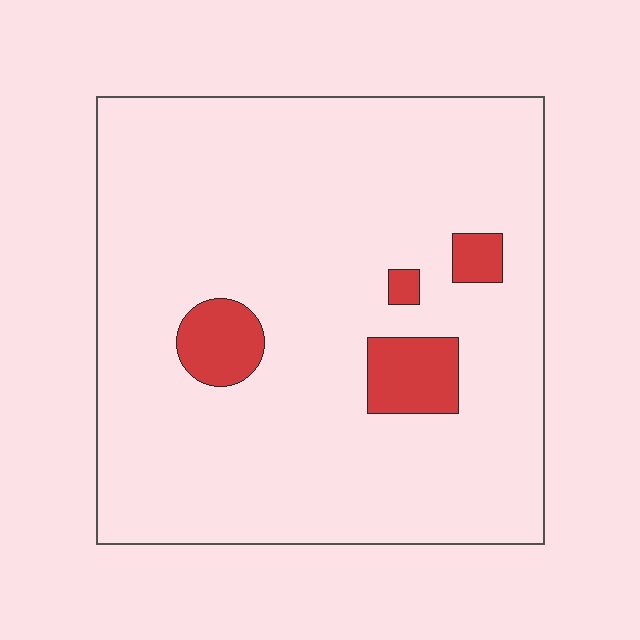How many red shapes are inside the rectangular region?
4.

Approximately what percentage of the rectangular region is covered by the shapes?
Approximately 10%.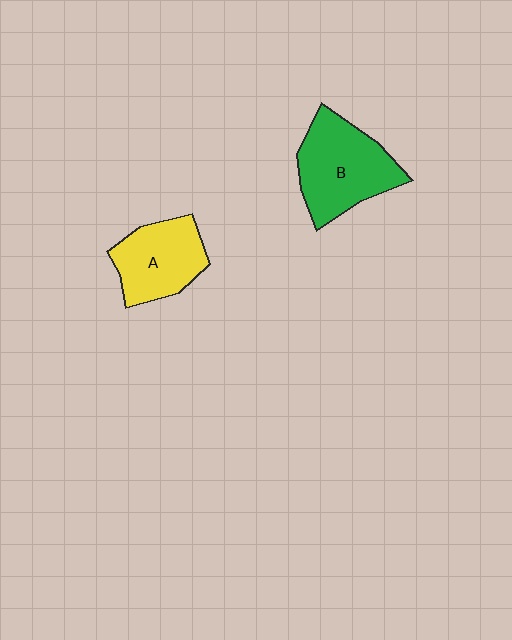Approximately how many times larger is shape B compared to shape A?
Approximately 1.3 times.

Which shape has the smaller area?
Shape A (yellow).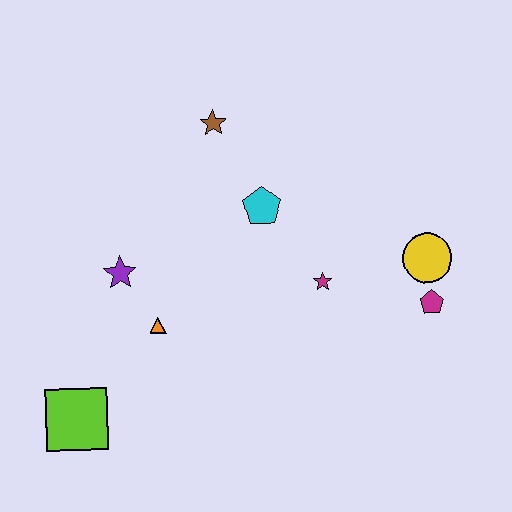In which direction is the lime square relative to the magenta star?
The lime square is to the left of the magenta star.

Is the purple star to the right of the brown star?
No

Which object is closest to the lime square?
The orange triangle is closest to the lime square.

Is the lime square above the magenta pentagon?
No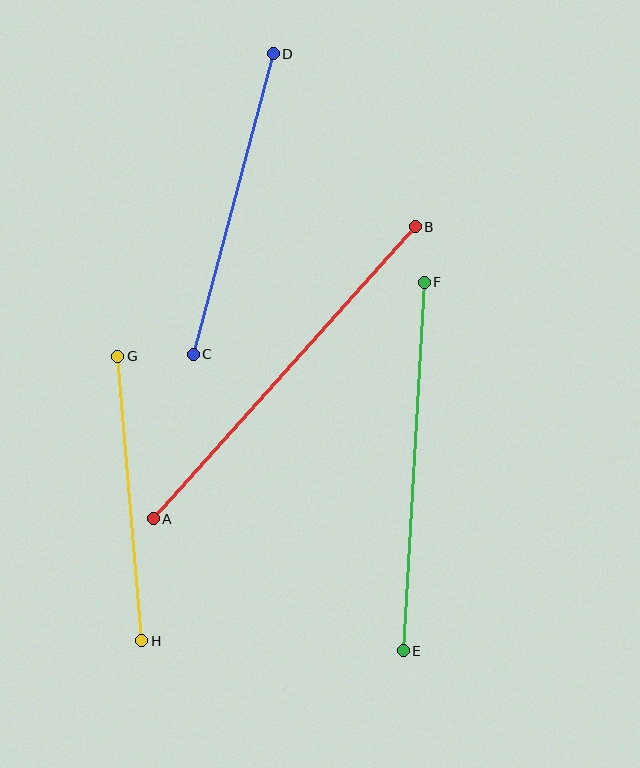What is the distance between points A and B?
The distance is approximately 392 pixels.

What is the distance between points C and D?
The distance is approximately 311 pixels.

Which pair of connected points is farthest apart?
Points A and B are farthest apart.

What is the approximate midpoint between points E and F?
The midpoint is at approximately (414, 466) pixels.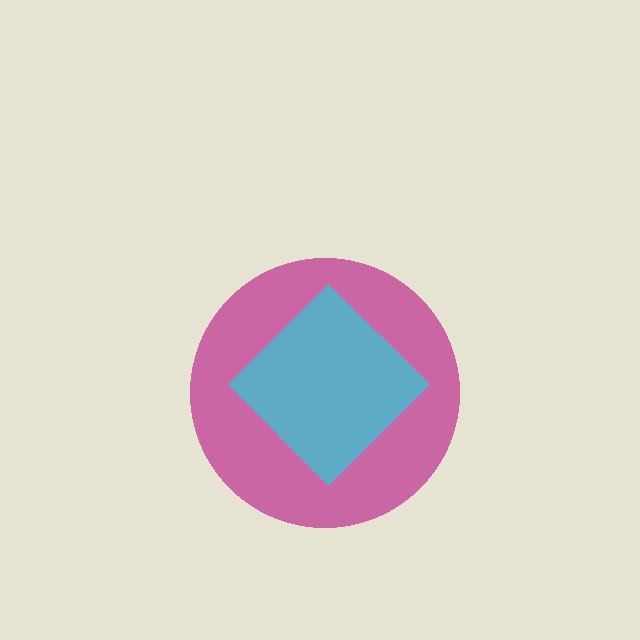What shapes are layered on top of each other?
The layered shapes are: a magenta circle, a cyan diamond.